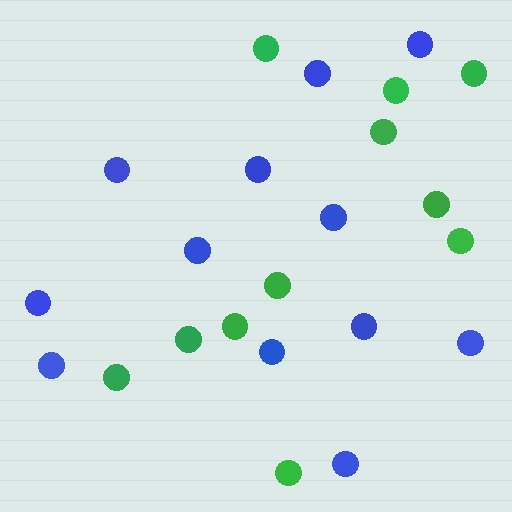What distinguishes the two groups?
There are 2 groups: one group of green circles (11) and one group of blue circles (12).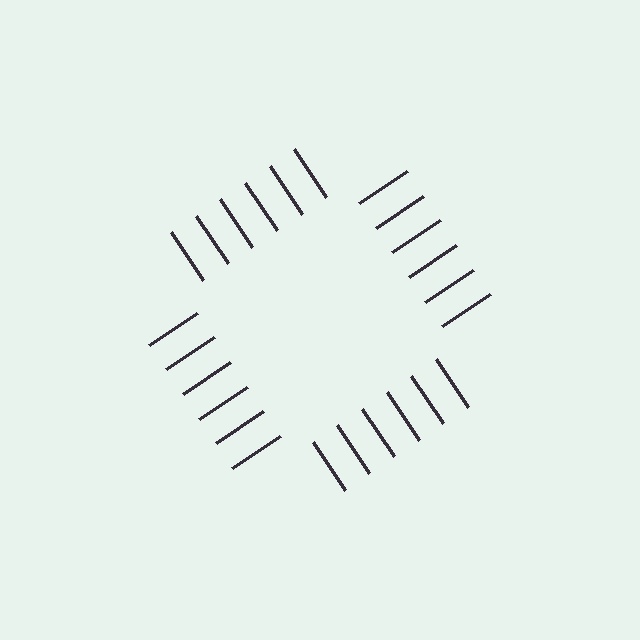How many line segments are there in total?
24 — 6 along each of the 4 edges.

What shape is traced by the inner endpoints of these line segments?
An illusory square — the line segments terminate on its edges but no continuous stroke is drawn.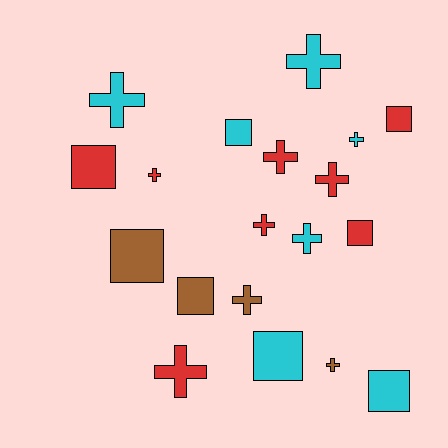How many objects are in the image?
There are 19 objects.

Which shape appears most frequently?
Cross, with 11 objects.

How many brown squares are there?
There are 2 brown squares.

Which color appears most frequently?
Red, with 8 objects.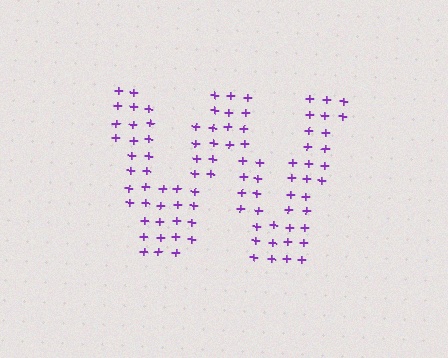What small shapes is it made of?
It is made of small plus signs.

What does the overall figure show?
The overall figure shows the letter W.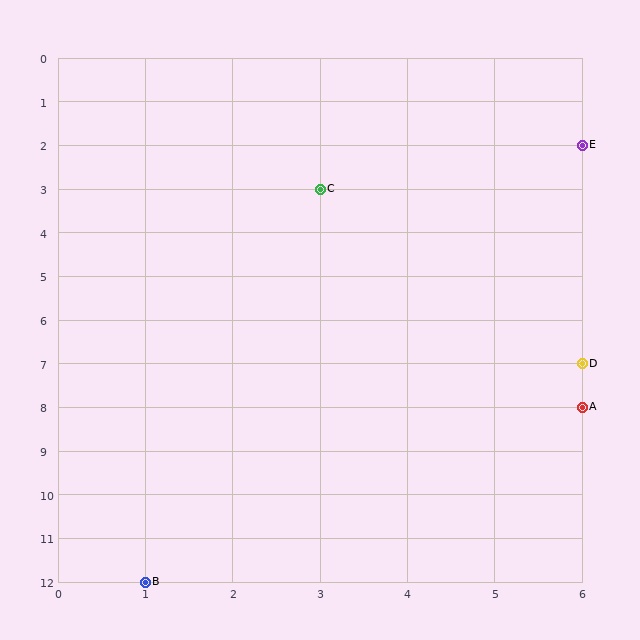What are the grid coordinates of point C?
Point C is at grid coordinates (3, 3).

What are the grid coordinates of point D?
Point D is at grid coordinates (6, 7).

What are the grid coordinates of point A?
Point A is at grid coordinates (6, 8).